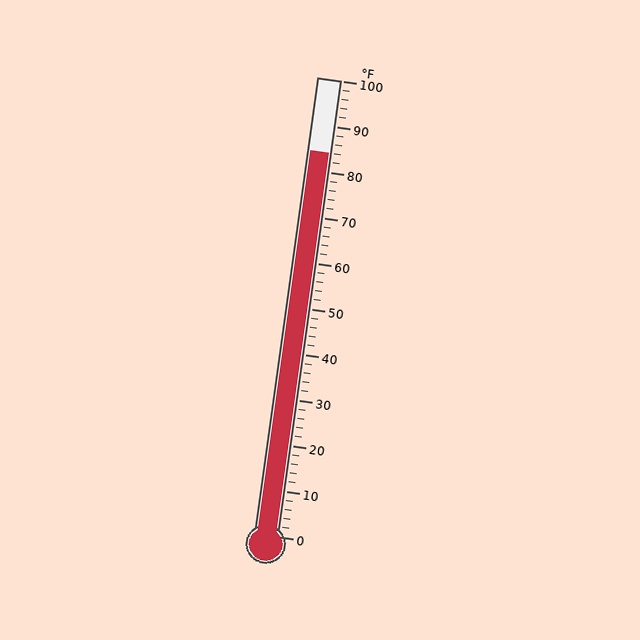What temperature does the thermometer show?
The thermometer shows approximately 84°F.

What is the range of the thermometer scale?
The thermometer scale ranges from 0°F to 100°F.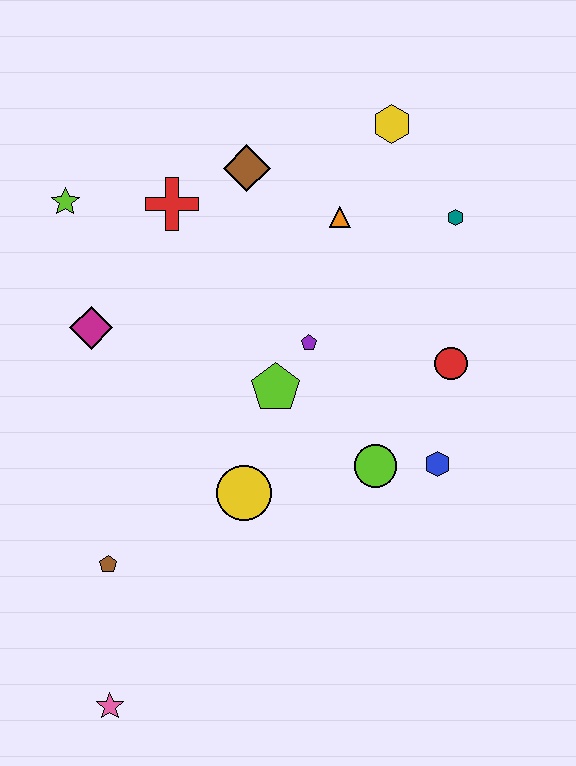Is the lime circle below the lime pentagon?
Yes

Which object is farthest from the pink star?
The yellow hexagon is farthest from the pink star.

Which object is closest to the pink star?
The brown pentagon is closest to the pink star.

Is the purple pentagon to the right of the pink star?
Yes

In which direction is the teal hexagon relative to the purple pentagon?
The teal hexagon is to the right of the purple pentagon.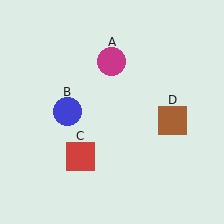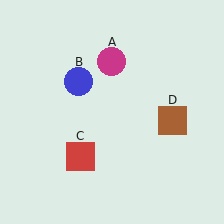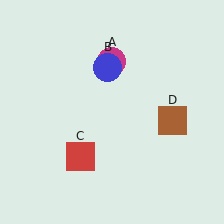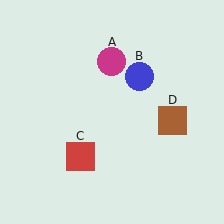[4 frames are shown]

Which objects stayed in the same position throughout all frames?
Magenta circle (object A) and red square (object C) and brown square (object D) remained stationary.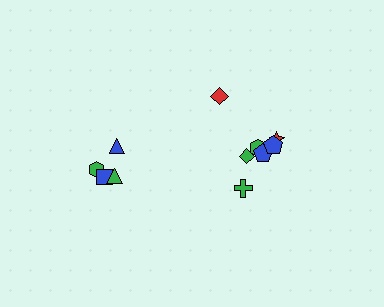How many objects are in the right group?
There are 7 objects.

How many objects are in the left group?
There are 4 objects.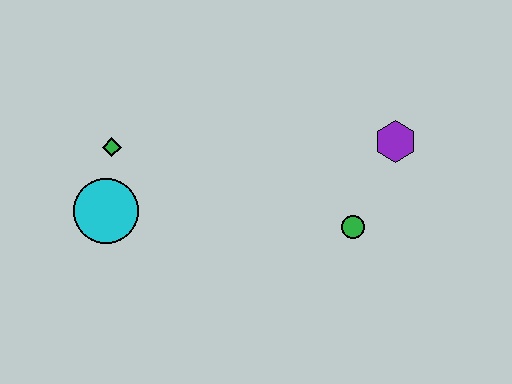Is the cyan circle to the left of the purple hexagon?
Yes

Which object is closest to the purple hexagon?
The green circle is closest to the purple hexagon.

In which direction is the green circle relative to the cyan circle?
The green circle is to the right of the cyan circle.